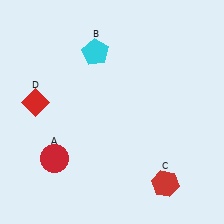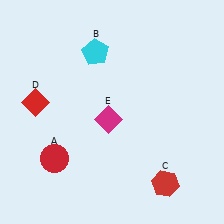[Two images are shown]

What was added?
A magenta diamond (E) was added in Image 2.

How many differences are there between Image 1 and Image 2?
There is 1 difference between the two images.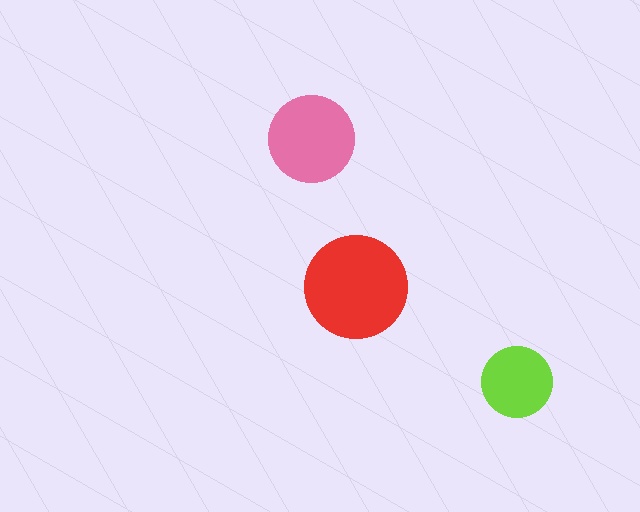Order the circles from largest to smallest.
the red one, the pink one, the lime one.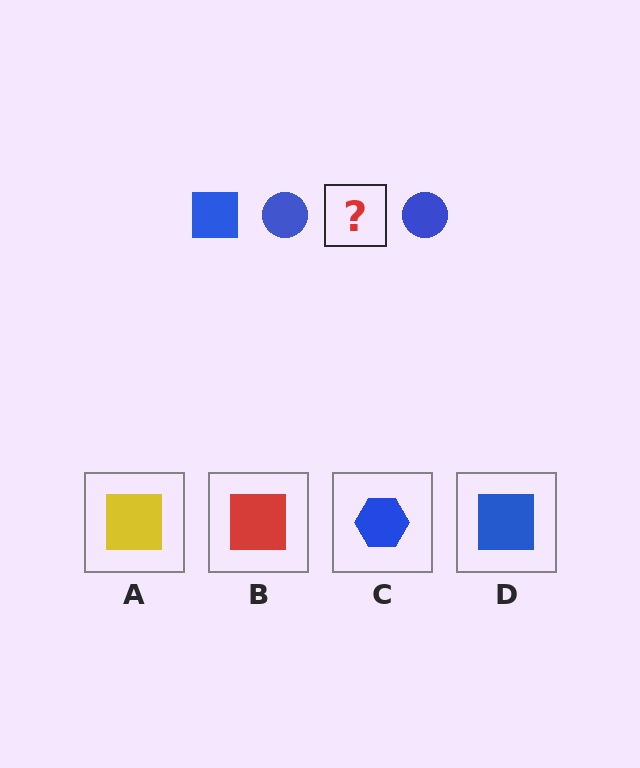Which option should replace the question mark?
Option D.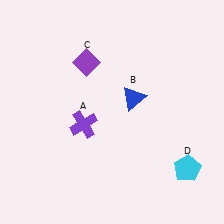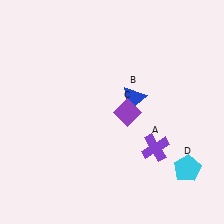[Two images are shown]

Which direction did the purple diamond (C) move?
The purple diamond (C) moved down.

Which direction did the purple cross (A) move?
The purple cross (A) moved right.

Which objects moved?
The objects that moved are: the purple cross (A), the purple diamond (C).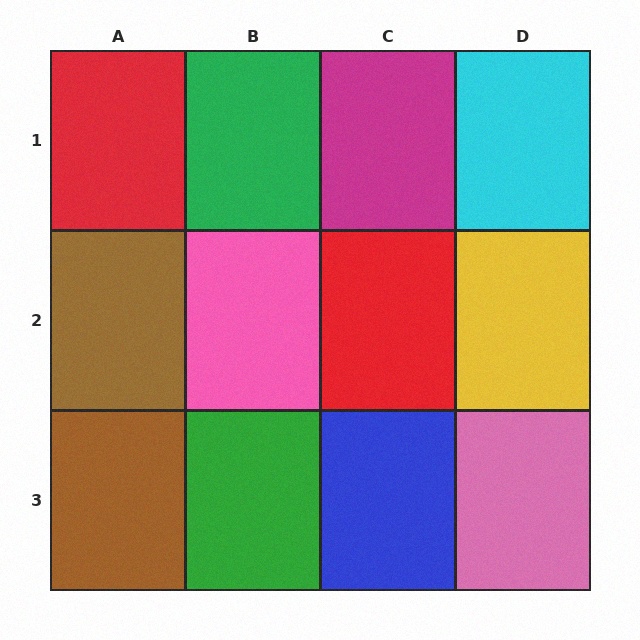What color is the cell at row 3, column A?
Brown.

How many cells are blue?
1 cell is blue.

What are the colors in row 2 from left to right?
Brown, pink, red, yellow.